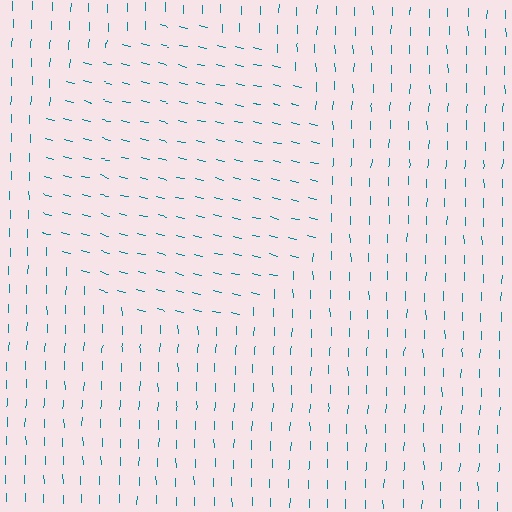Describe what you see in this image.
The image is filled with small teal line segments. A circle region in the image has lines oriented differently from the surrounding lines, creating a visible texture boundary.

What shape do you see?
I see a circle.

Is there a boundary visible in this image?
Yes, there is a texture boundary formed by a change in line orientation.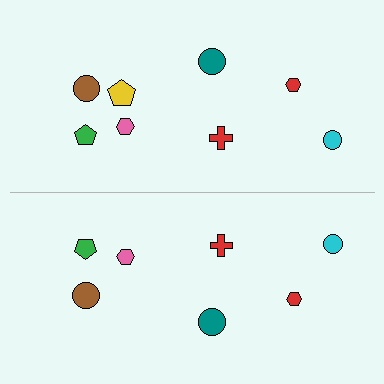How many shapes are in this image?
There are 15 shapes in this image.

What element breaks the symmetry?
A yellow pentagon is missing from the bottom side.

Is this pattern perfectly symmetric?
No, the pattern is not perfectly symmetric. A yellow pentagon is missing from the bottom side.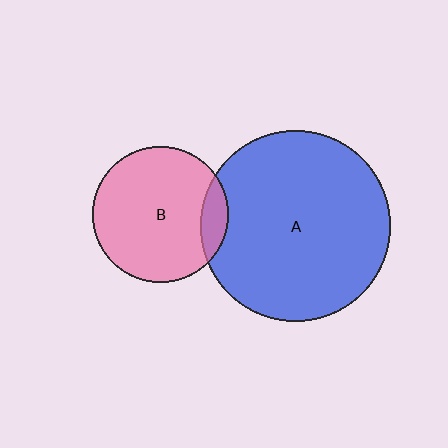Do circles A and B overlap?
Yes.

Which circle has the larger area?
Circle A (blue).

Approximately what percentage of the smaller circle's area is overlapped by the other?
Approximately 10%.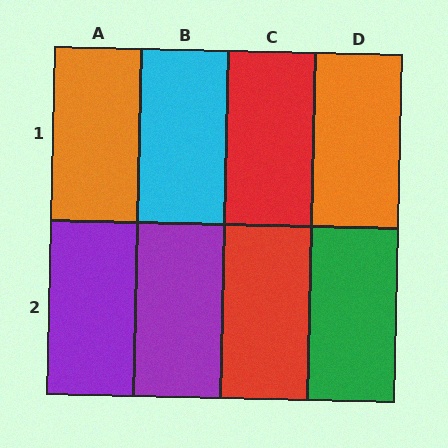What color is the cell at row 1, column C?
Red.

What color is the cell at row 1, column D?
Orange.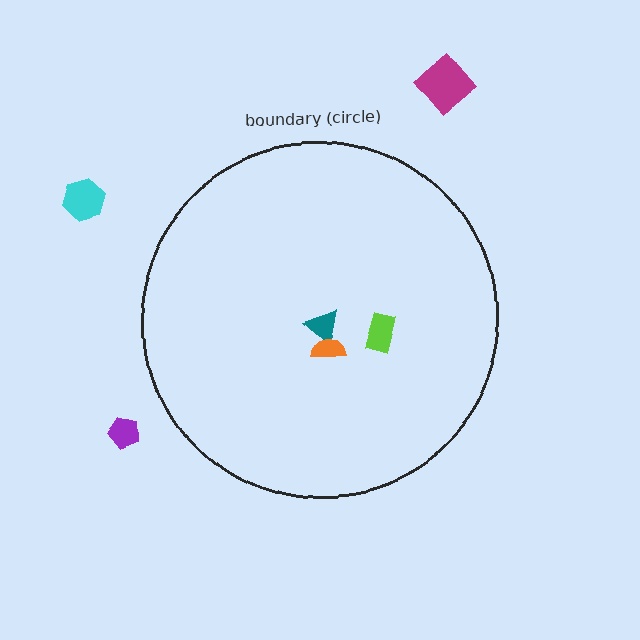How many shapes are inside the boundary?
3 inside, 3 outside.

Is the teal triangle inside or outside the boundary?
Inside.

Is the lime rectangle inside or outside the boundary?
Inside.